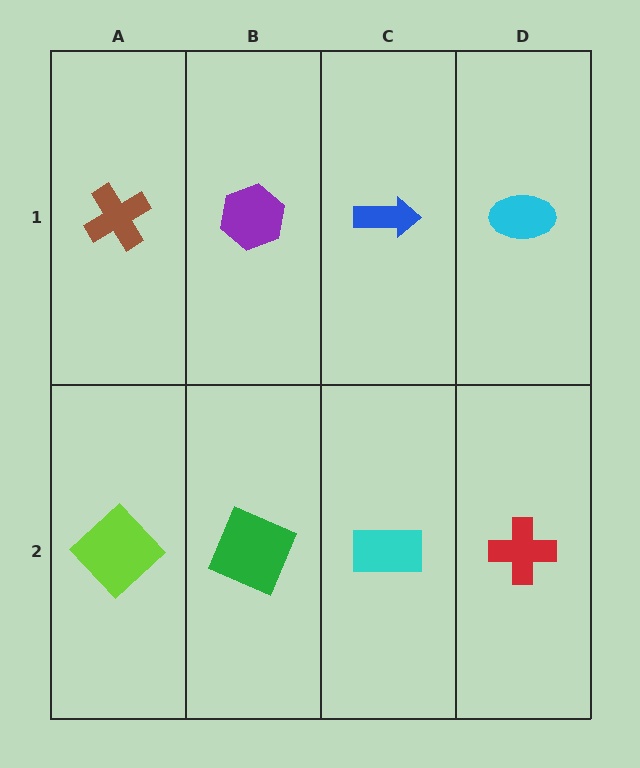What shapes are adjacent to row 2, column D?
A cyan ellipse (row 1, column D), a cyan rectangle (row 2, column C).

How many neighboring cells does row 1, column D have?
2.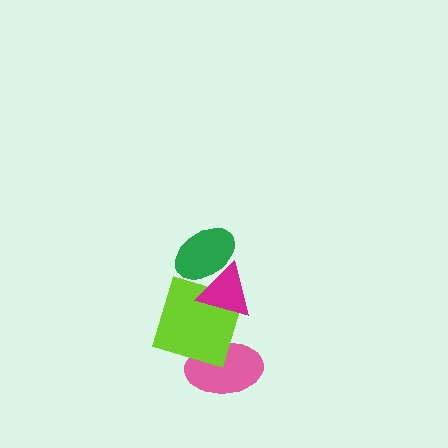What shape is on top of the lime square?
The magenta triangle is on top of the lime square.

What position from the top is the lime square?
The lime square is 3rd from the top.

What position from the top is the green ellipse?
The green ellipse is 1st from the top.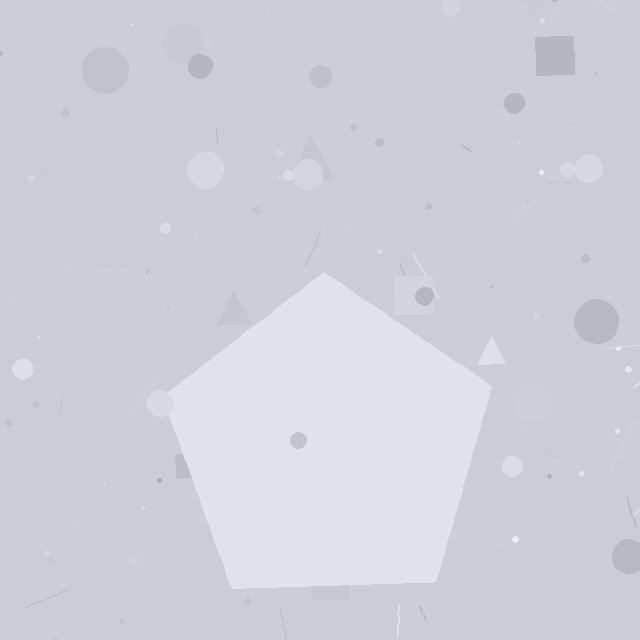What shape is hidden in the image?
A pentagon is hidden in the image.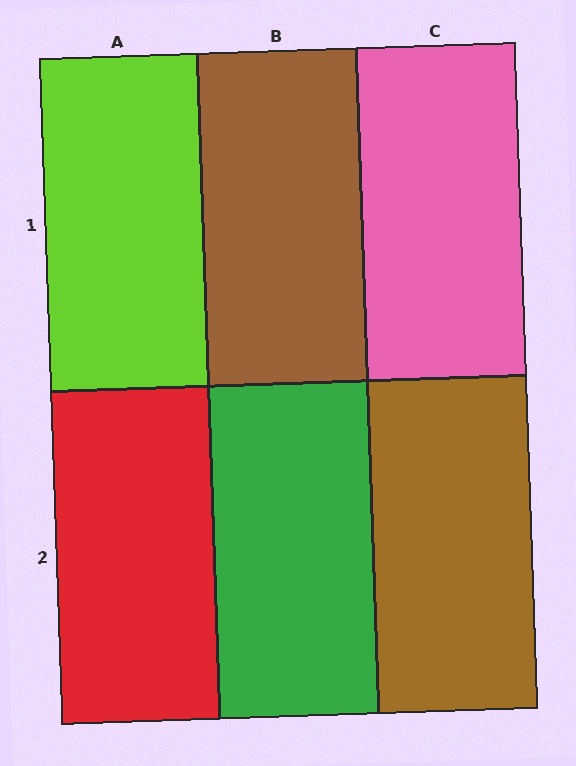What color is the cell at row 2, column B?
Green.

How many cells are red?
1 cell is red.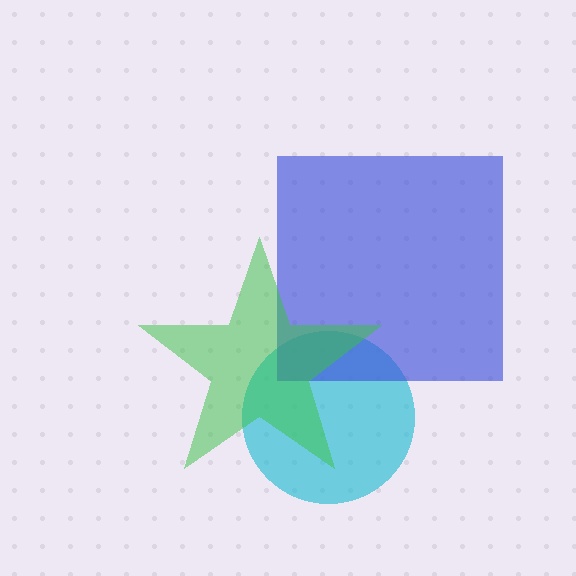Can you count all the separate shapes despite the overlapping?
Yes, there are 3 separate shapes.